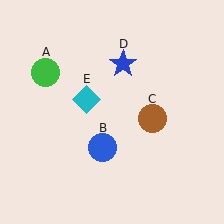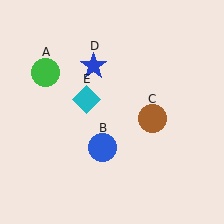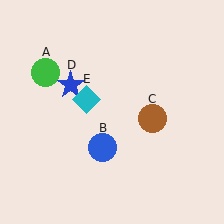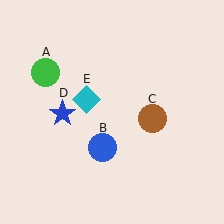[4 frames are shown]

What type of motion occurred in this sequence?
The blue star (object D) rotated counterclockwise around the center of the scene.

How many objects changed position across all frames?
1 object changed position: blue star (object D).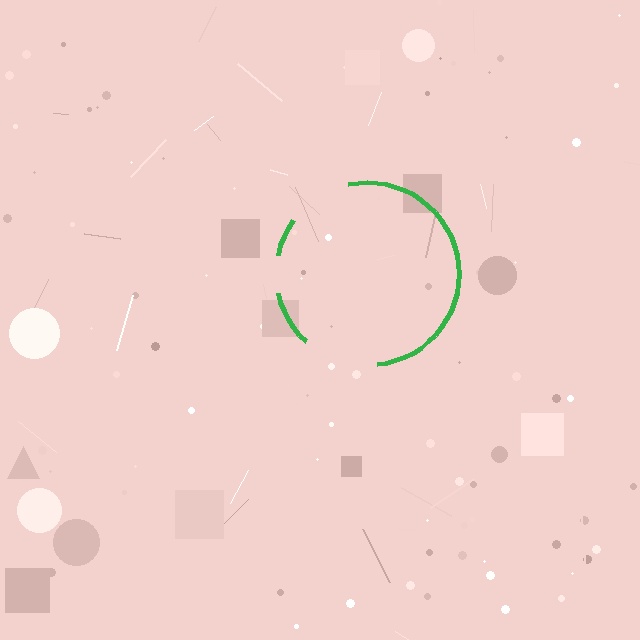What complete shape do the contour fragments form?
The contour fragments form a circle.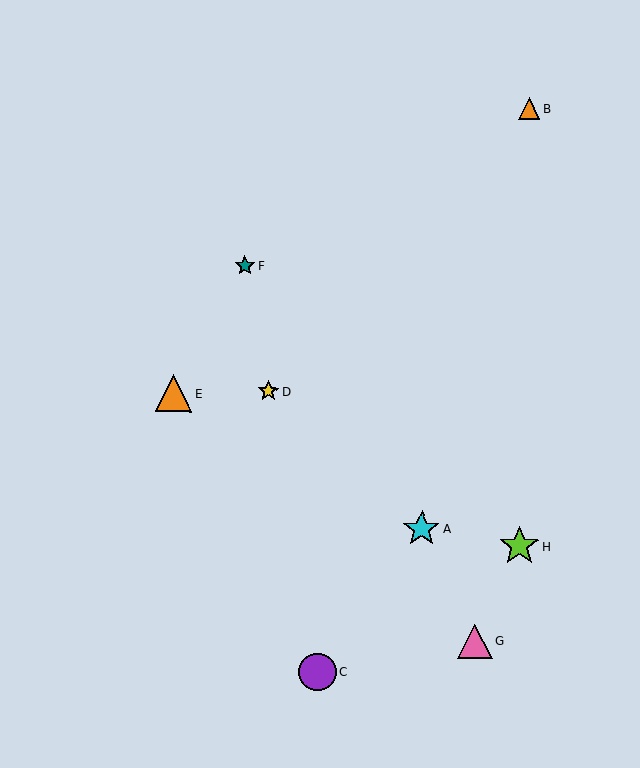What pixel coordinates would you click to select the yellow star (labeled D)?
Click at (268, 391) to select the yellow star D.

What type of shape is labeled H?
Shape H is a lime star.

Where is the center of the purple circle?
The center of the purple circle is at (317, 672).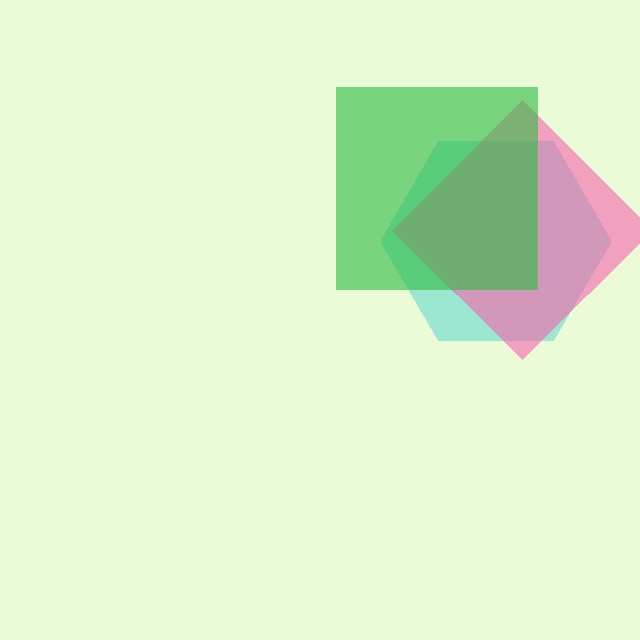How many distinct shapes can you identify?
There are 3 distinct shapes: a cyan hexagon, a pink diamond, a green square.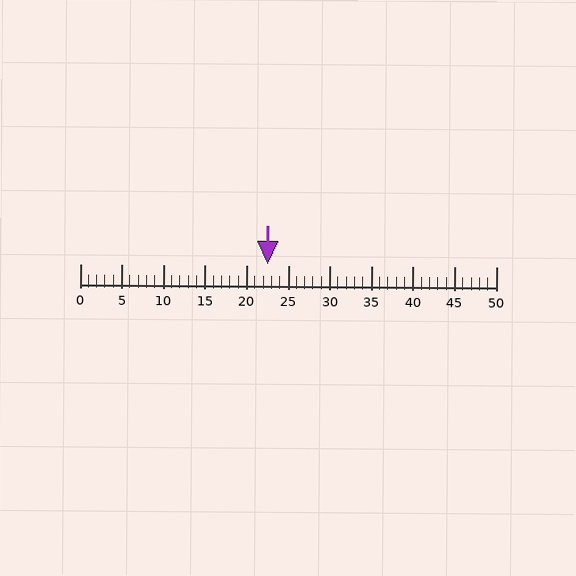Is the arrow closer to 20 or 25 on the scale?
The arrow is closer to 25.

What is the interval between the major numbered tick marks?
The major tick marks are spaced 5 units apart.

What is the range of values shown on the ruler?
The ruler shows values from 0 to 50.